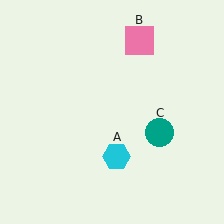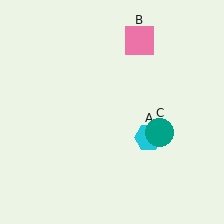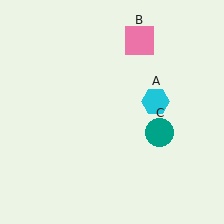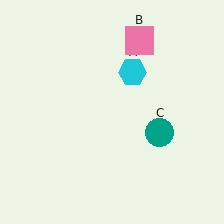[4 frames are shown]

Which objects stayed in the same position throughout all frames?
Pink square (object B) and teal circle (object C) remained stationary.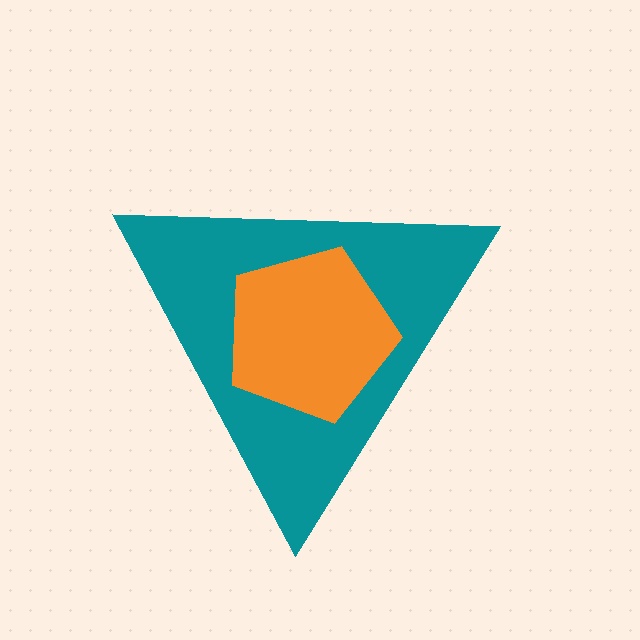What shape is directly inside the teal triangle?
The orange pentagon.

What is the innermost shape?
The orange pentagon.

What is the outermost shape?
The teal triangle.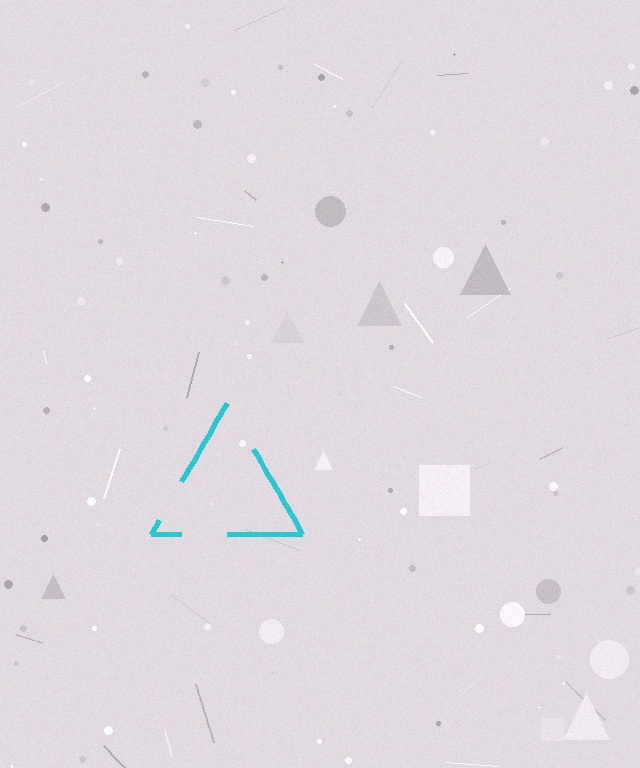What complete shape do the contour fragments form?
The contour fragments form a triangle.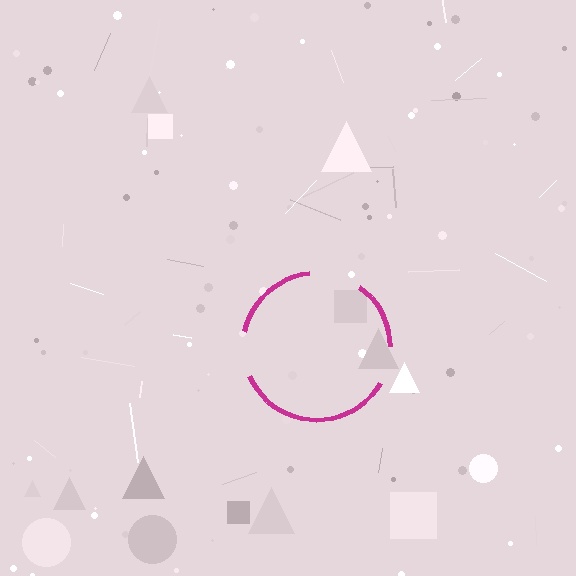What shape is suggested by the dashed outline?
The dashed outline suggests a circle.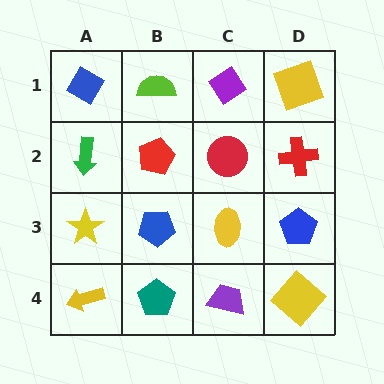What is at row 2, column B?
A red pentagon.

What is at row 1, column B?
A lime semicircle.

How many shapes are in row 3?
4 shapes.